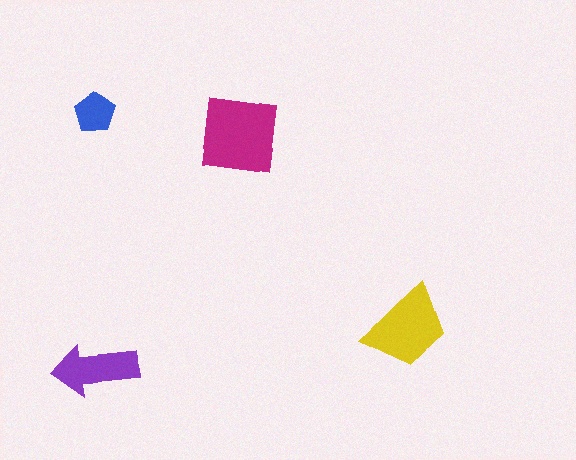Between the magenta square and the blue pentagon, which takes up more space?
The magenta square.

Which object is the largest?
The magenta square.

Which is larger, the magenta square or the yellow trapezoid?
The magenta square.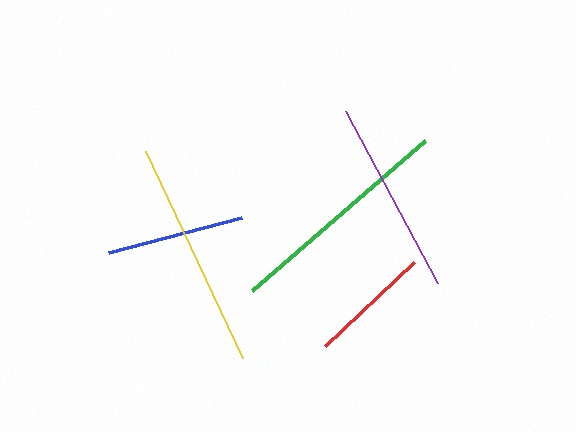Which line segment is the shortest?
The red line is the shortest at approximately 122 pixels.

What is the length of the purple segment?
The purple segment is approximately 196 pixels long.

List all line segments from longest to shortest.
From longest to shortest: green, yellow, purple, blue, red.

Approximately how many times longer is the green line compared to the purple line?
The green line is approximately 1.2 times the length of the purple line.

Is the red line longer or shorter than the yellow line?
The yellow line is longer than the red line.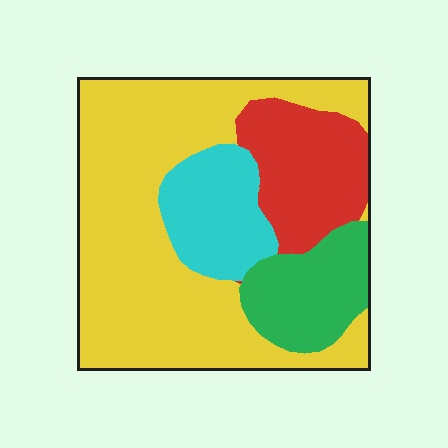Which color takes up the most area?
Yellow, at roughly 55%.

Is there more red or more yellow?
Yellow.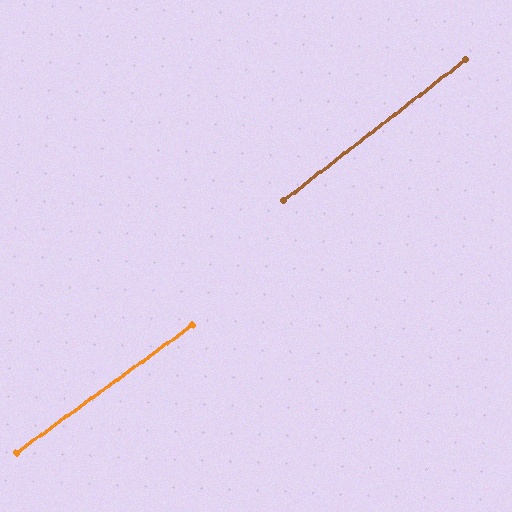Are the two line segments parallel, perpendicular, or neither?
Parallel — their directions differ by only 1.6°.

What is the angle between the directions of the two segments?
Approximately 2 degrees.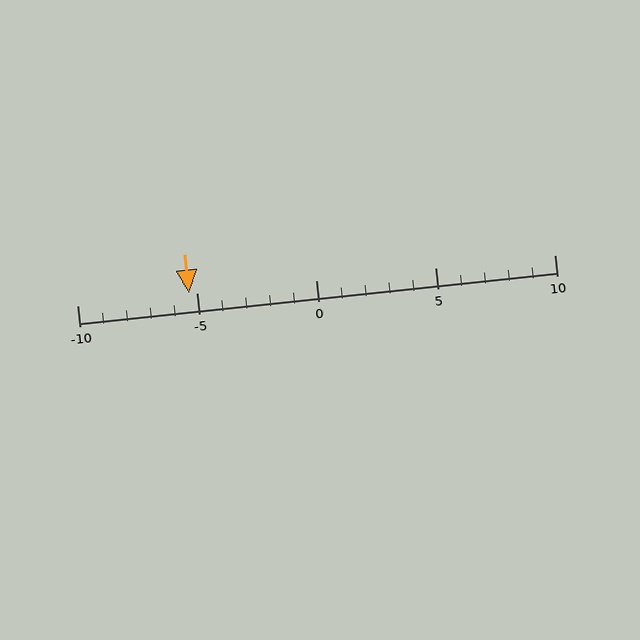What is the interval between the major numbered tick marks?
The major tick marks are spaced 5 units apart.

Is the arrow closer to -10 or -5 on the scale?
The arrow is closer to -5.